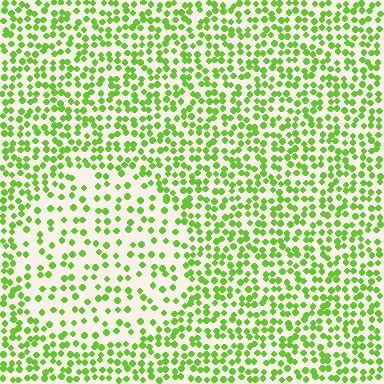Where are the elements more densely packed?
The elements are more densely packed outside the circle boundary.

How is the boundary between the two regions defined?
The boundary is defined by a change in element density (approximately 1.9x ratio). All elements are the same color, size, and shape.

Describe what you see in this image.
The image contains small lime elements arranged at two different densities. A circle-shaped region is visible where the elements are less densely packed than the surrounding area.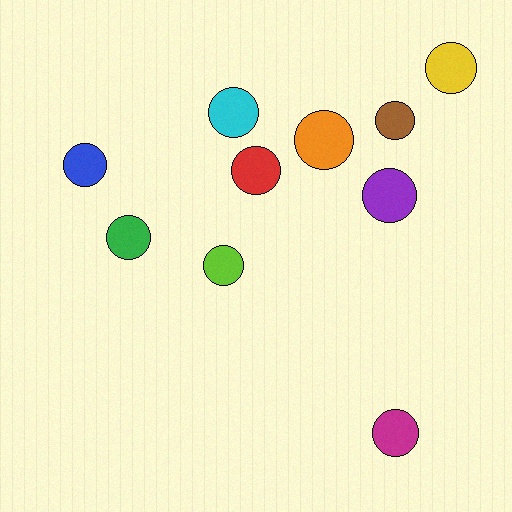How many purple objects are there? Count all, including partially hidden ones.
There is 1 purple object.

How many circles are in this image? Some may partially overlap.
There are 10 circles.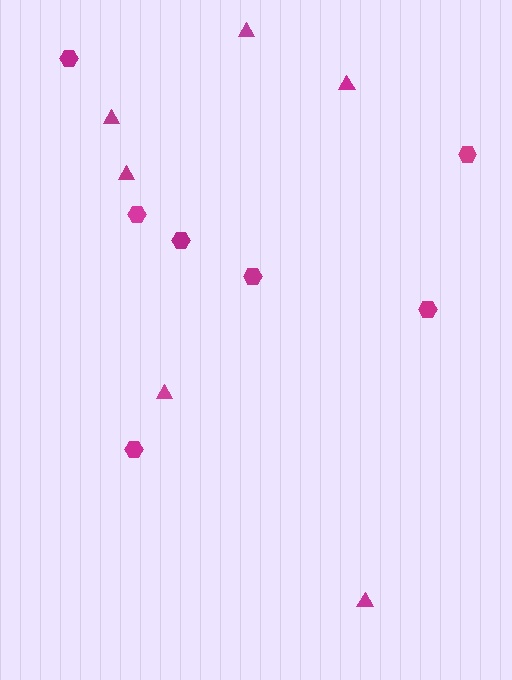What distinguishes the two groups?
There are 2 groups: one group of hexagons (7) and one group of triangles (6).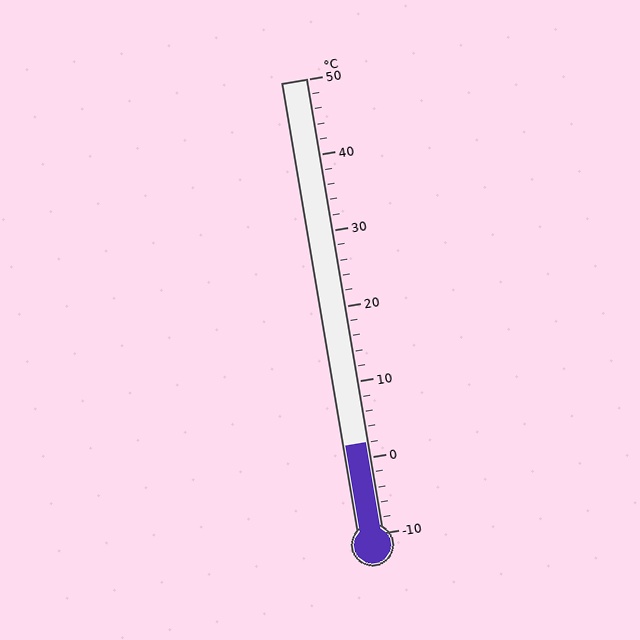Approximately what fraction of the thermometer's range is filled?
The thermometer is filled to approximately 20% of its range.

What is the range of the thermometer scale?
The thermometer scale ranges from -10°C to 50°C.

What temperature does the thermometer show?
The thermometer shows approximately 2°C.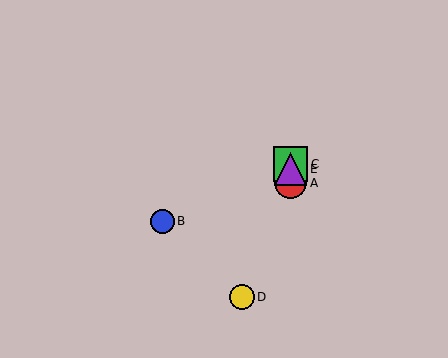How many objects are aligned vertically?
3 objects (A, C, E) are aligned vertically.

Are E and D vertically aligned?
No, E is at x≈291 and D is at x≈242.